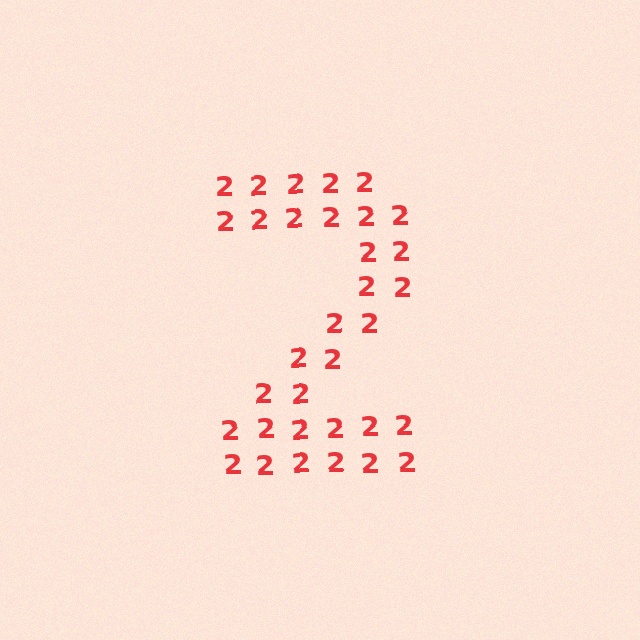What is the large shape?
The large shape is the digit 2.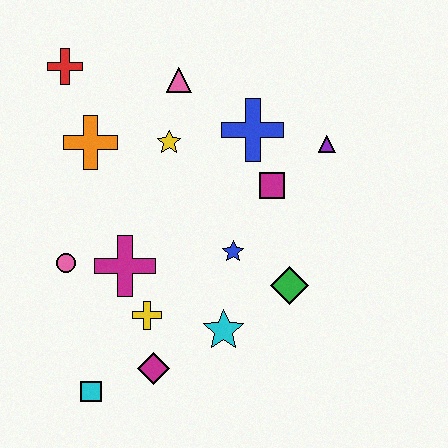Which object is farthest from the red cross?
The cyan square is farthest from the red cross.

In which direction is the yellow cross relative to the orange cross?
The yellow cross is below the orange cross.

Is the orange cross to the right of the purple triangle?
No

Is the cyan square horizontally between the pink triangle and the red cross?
Yes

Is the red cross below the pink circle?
No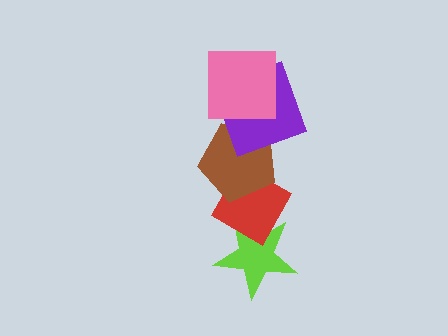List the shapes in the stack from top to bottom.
From top to bottom: the pink square, the purple square, the brown pentagon, the red diamond, the lime star.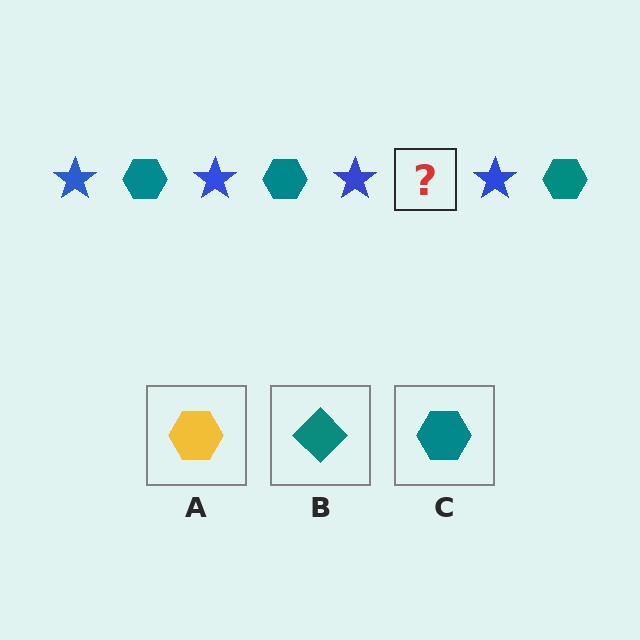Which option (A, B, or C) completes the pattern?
C.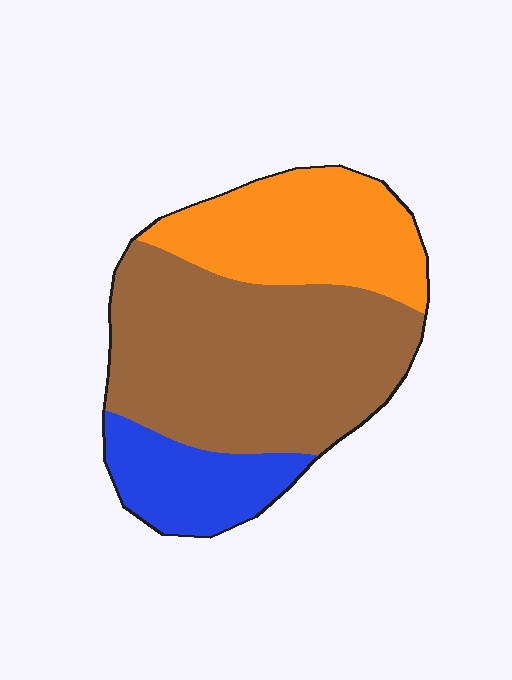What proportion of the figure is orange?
Orange covers 29% of the figure.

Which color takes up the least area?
Blue, at roughly 15%.